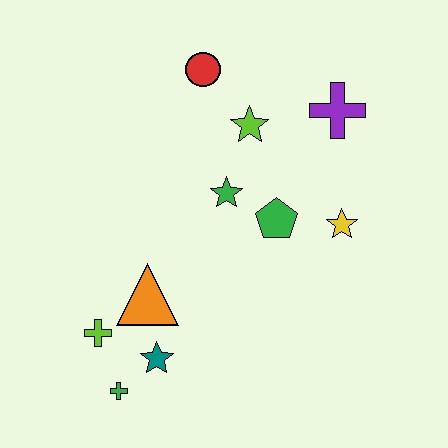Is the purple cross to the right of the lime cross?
Yes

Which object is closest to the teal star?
The green cross is closest to the teal star.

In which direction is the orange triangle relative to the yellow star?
The orange triangle is to the left of the yellow star.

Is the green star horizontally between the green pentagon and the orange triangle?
Yes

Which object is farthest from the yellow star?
The green cross is farthest from the yellow star.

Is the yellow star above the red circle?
No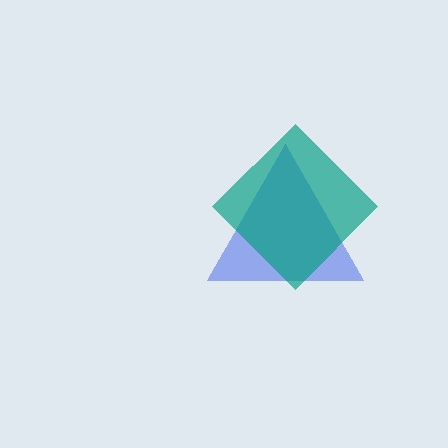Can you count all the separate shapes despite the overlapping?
Yes, there are 2 separate shapes.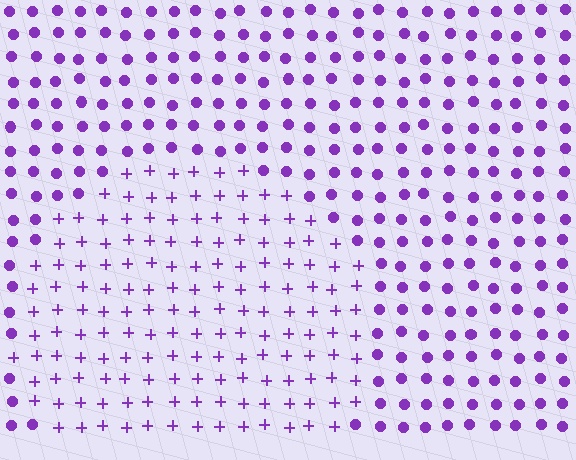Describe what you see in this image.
The image is filled with small purple elements arranged in a uniform grid. A circle-shaped region contains plus signs, while the surrounding area contains circles. The boundary is defined purely by the change in element shape.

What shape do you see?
I see a circle.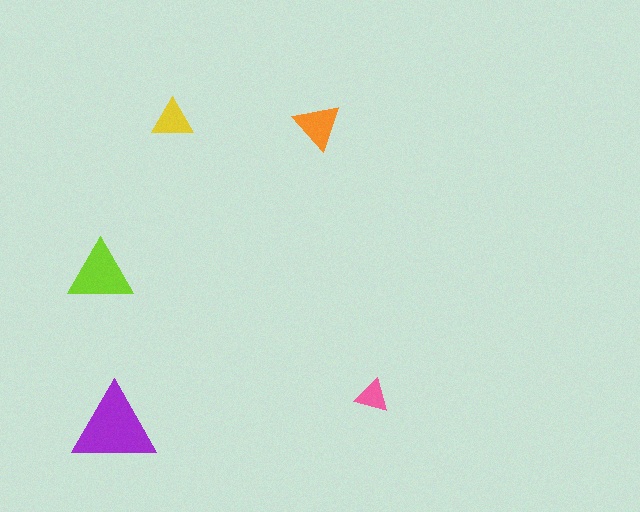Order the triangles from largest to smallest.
the purple one, the lime one, the orange one, the yellow one, the pink one.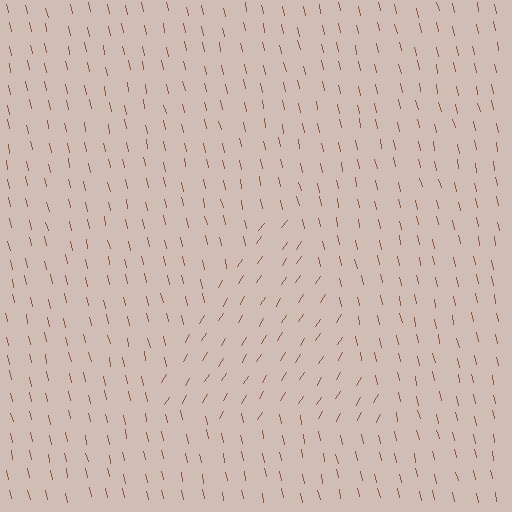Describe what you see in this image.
The image is filled with small brown line segments. A triangle region in the image has lines oriented differently from the surrounding lines, creating a visible texture boundary.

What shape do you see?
I see a triangle.